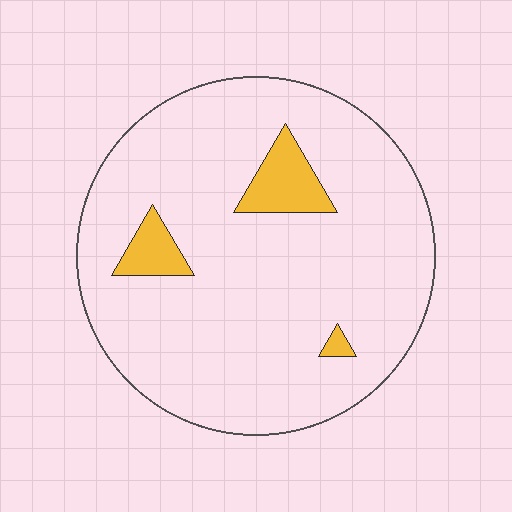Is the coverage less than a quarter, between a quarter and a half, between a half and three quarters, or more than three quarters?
Less than a quarter.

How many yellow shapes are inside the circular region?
3.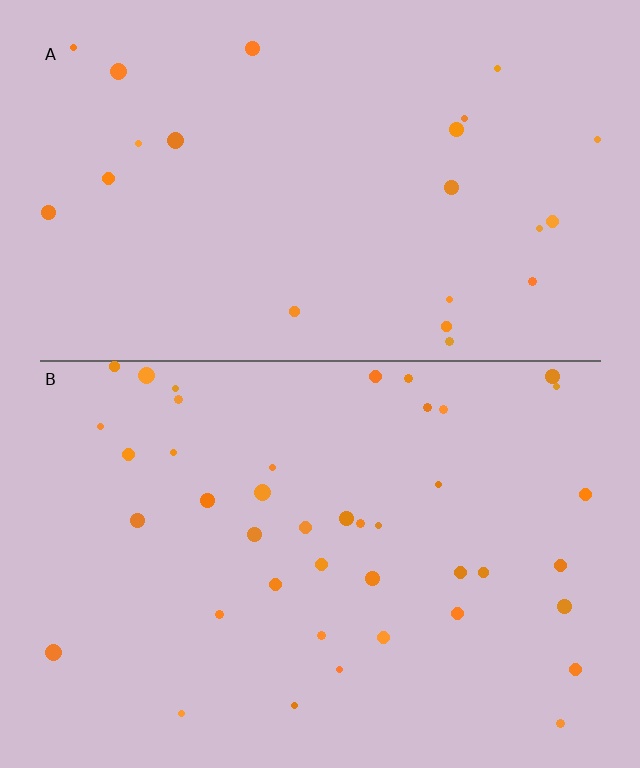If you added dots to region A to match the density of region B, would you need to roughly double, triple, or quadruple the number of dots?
Approximately double.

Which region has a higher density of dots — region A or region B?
B (the bottom).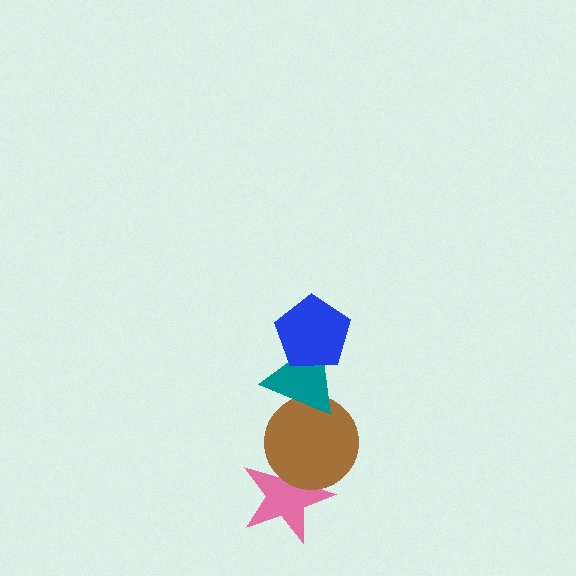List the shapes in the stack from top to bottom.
From top to bottom: the blue pentagon, the teal triangle, the brown circle, the pink star.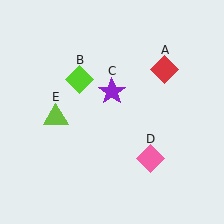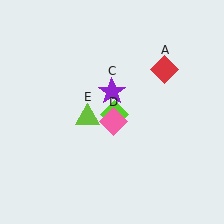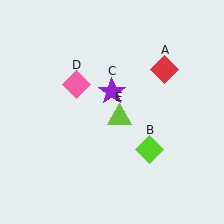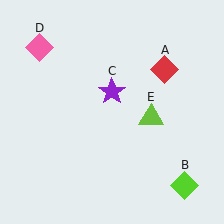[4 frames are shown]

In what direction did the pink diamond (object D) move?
The pink diamond (object D) moved up and to the left.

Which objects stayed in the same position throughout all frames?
Red diamond (object A) and purple star (object C) remained stationary.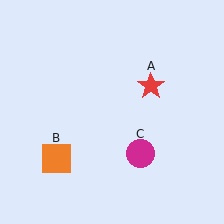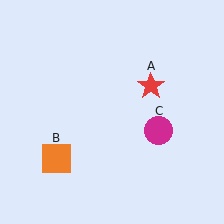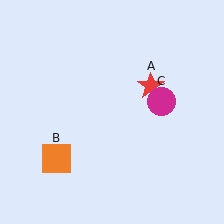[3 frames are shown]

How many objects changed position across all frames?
1 object changed position: magenta circle (object C).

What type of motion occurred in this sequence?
The magenta circle (object C) rotated counterclockwise around the center of the scene.